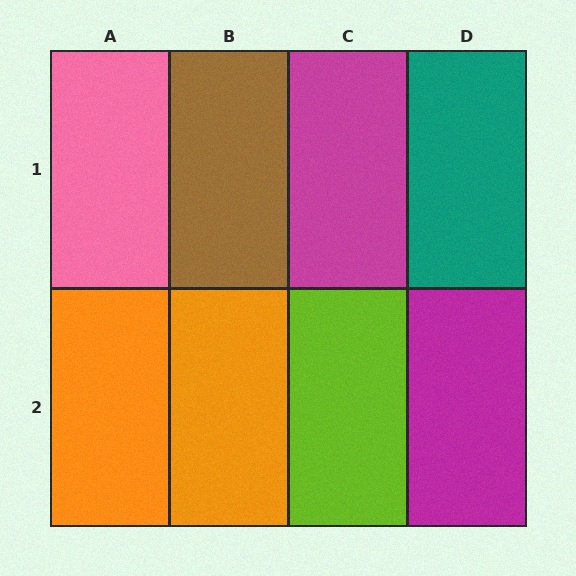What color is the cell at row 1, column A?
Pink.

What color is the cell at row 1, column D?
Teal.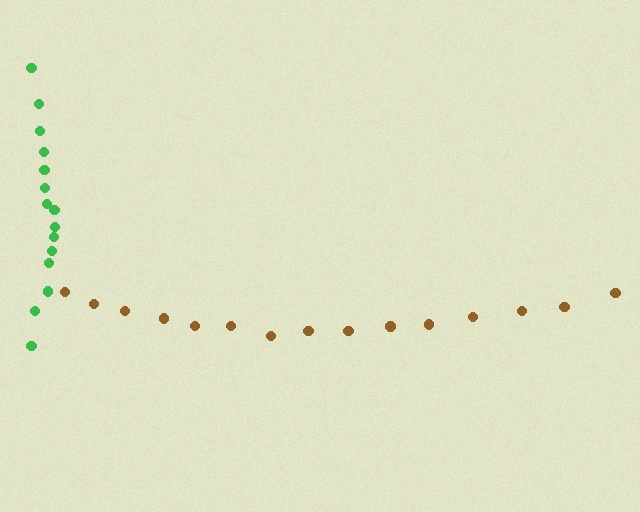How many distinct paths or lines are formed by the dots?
There are 2 distinct paths.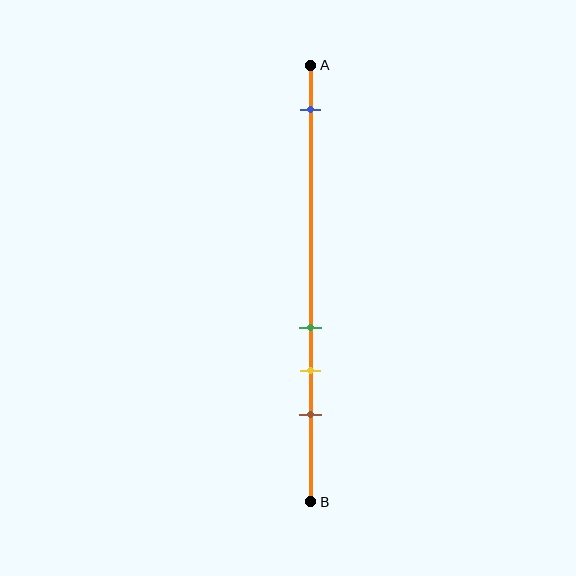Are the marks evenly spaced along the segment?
No, the marks are not evenly spaced.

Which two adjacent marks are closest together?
The green and yellow marks are the closest adjacent pair.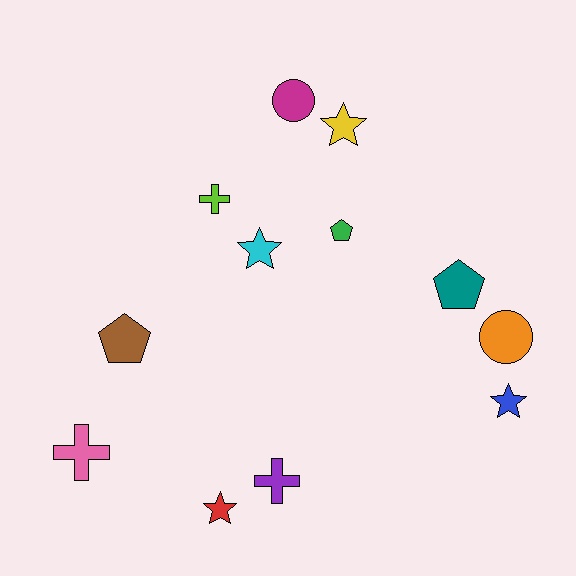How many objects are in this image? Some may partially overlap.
There are 12 objects.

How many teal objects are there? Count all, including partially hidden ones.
There is 1 teal object.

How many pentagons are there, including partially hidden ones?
There are 3 pentagons.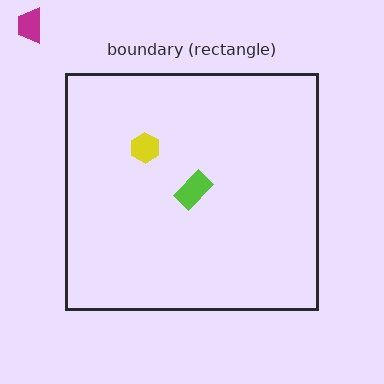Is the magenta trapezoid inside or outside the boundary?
Outside.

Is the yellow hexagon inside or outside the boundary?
Inside.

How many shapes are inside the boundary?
2 inside, 1 outside.